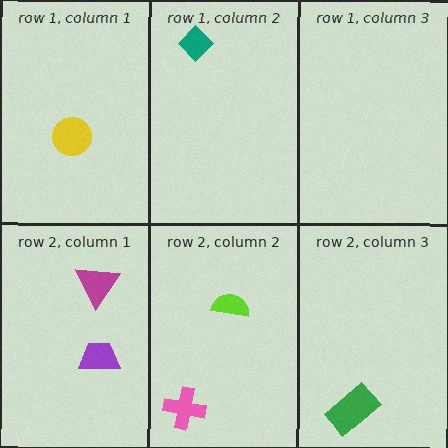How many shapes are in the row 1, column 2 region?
1.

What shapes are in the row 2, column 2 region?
The lime semicircle, the pink cross.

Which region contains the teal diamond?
The row 1, column 2 region.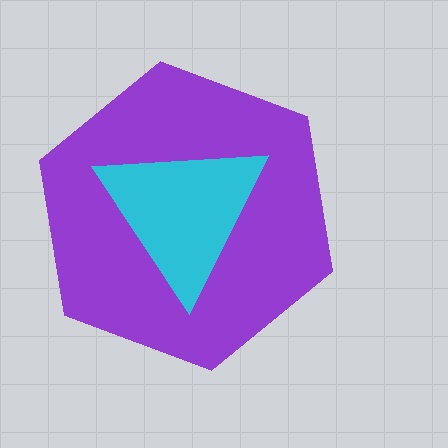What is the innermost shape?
The cyan triangle.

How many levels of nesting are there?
2.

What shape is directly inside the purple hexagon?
The cyan triangle.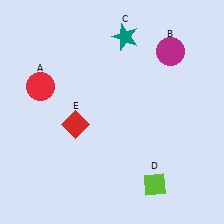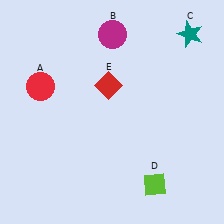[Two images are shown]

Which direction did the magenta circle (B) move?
The magenta circle (B) moved left.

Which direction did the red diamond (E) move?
The red diamond (E) moved up.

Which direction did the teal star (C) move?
The teal star (C) moved right.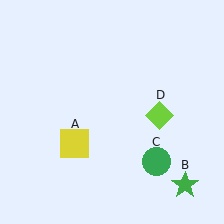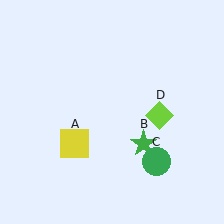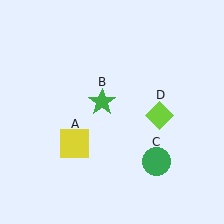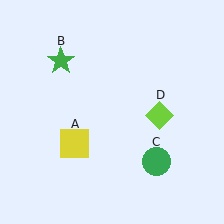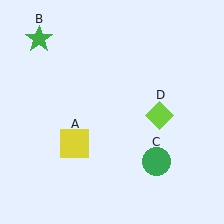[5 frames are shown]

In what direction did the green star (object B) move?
The green star (object B) moved up and to the left.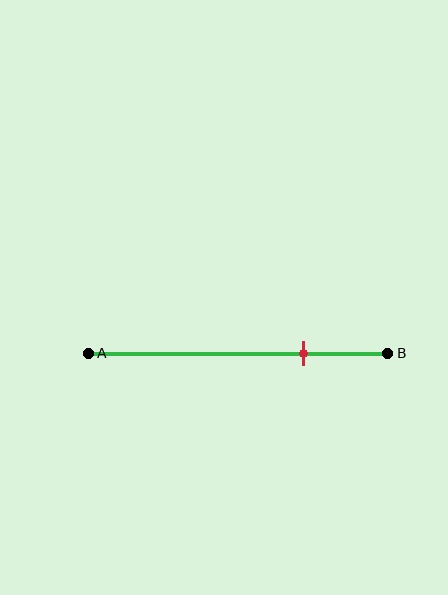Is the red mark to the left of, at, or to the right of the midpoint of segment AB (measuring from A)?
The red mark is to the right of the midpoint of segment AB.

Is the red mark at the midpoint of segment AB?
No, the mark is at about 70% from A, not at the 50% midpoint.